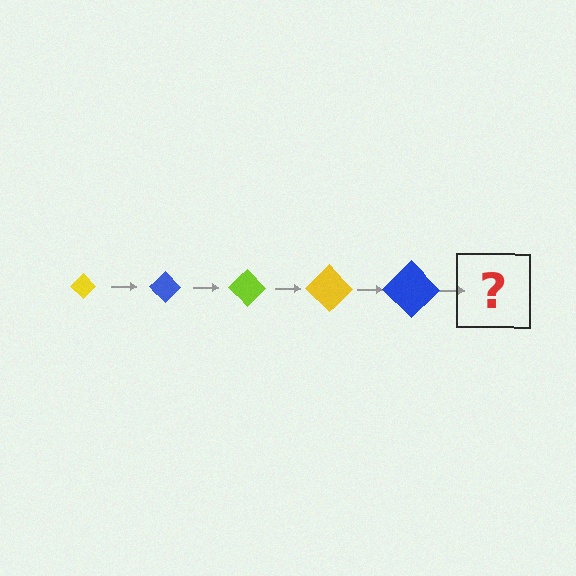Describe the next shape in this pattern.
It should be a lime diamond, larger than the previous one.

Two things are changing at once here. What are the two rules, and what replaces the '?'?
The two rules are that the diamond grows larger each step and the color cycles through yellow, blue, and lime. The '?' should be a lime diamond, larger than the previous one.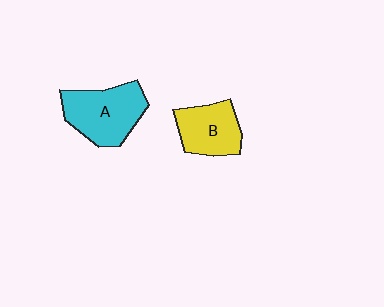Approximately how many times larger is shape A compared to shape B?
Approximately 1.3 times.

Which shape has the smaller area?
Shape B (yellow).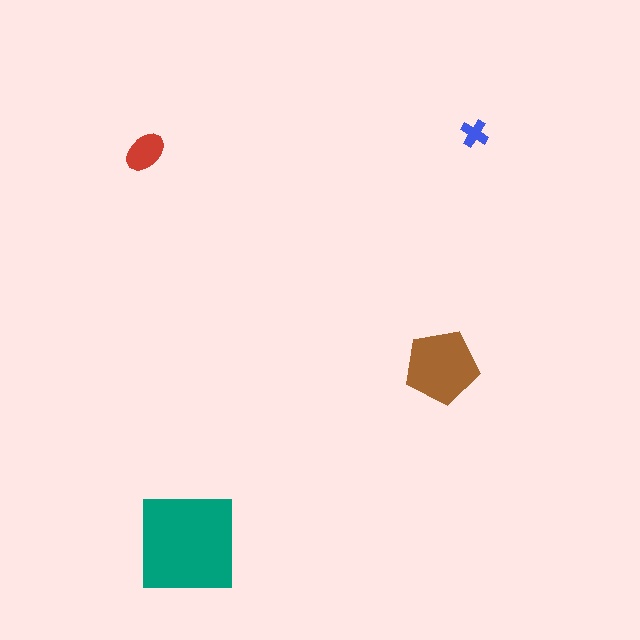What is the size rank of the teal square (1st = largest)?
1st.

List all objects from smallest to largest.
The blue cross, the red ellipse, the brown pentagon, the teal square.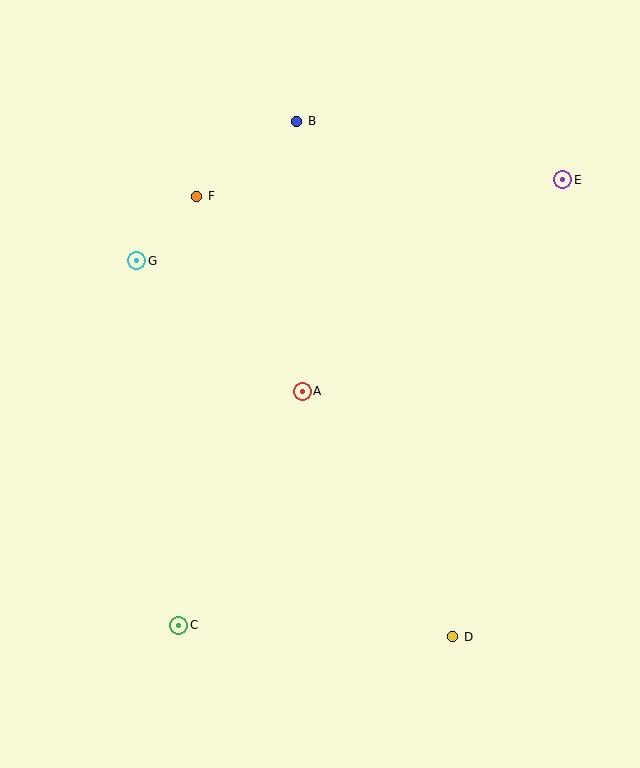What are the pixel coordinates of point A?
Point A is at (302, 391).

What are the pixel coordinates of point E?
Point E is at (563, 180).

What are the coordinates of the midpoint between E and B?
The midpoint between E and B is at (430, 151).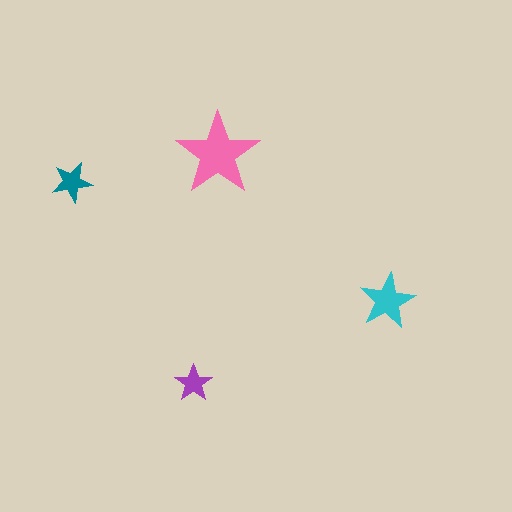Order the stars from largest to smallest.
the pink one, the cyan one, the teal one, the purple one.